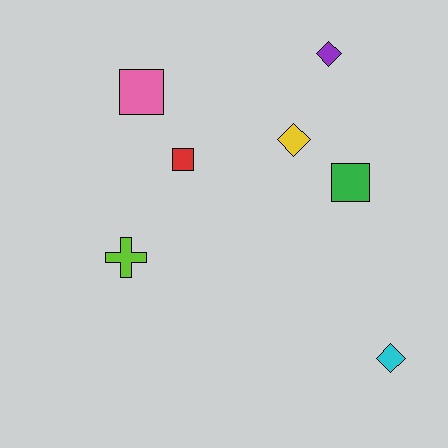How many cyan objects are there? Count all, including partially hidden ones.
There is 1 cyan object.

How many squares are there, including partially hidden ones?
There are 3 squares.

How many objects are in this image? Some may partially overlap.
There are 7 objects.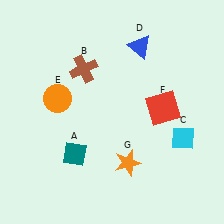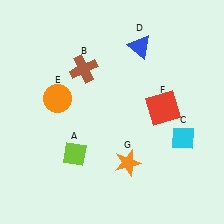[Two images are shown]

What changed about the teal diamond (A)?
In Image 1, A is teal. In Image 2, it changed to lime.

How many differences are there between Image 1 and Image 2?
There is 1 difference between the two images.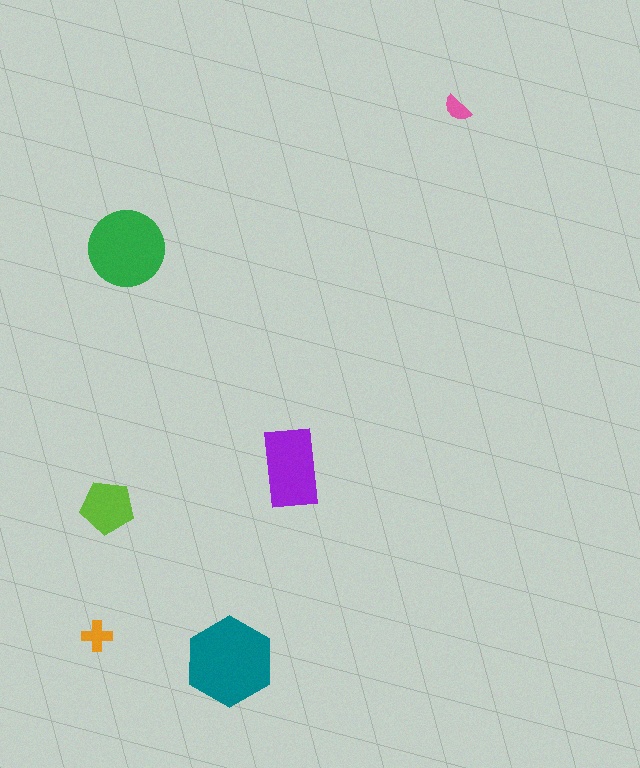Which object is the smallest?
The pink semicircle.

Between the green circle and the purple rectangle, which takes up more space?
The green circle.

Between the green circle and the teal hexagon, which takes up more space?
The teal hexagon.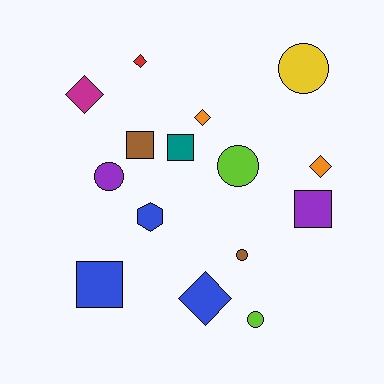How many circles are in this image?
There are 5 circles.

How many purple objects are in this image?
There are 2 purple objects.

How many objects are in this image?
There are 15 objects.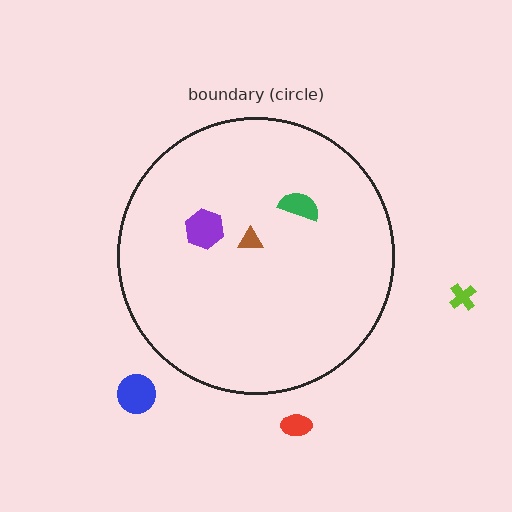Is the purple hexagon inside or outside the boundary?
Inside.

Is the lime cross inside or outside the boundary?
Outside.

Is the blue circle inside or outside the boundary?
Outside.